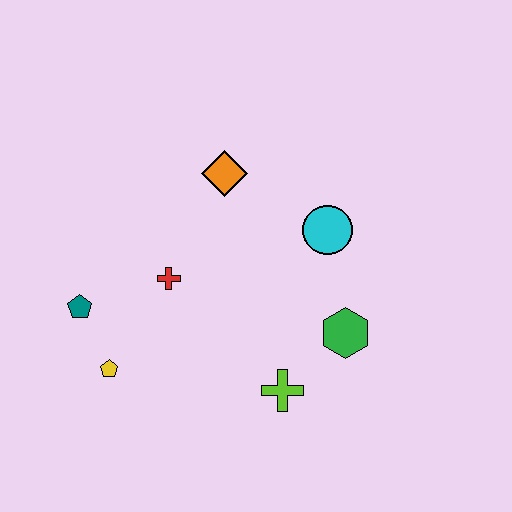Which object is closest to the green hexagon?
The lime cross is closest to the green hexagon.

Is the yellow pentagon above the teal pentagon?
No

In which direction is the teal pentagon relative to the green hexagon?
The teal pentagon is to the left of the green hexagon.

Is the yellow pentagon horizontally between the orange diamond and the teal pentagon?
Yes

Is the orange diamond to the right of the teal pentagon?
Yes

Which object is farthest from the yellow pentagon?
The cyan circle is farthest from the yellow pentagon.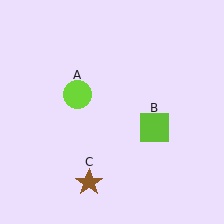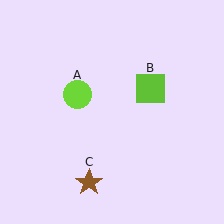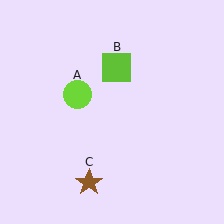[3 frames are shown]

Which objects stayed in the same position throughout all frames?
Lime circle (object A) and brown star (object C) remained stationary.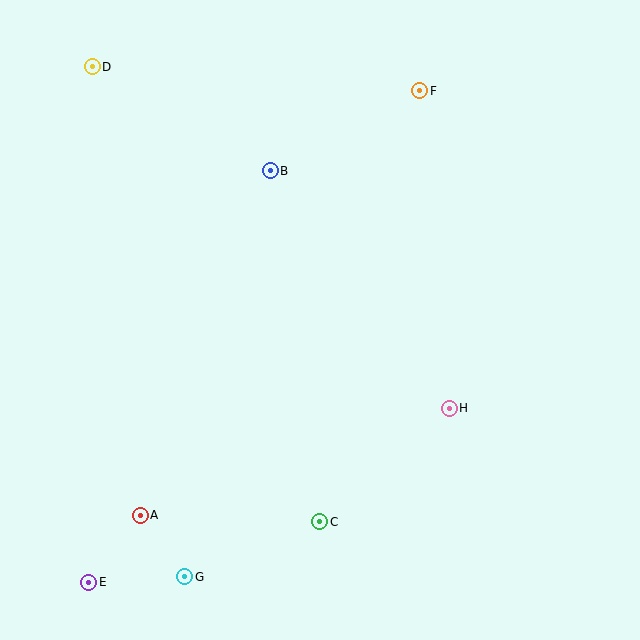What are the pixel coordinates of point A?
Point A is at (140, 515).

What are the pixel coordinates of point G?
Point G is at (185, 577).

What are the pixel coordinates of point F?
Point F is at (420, 91).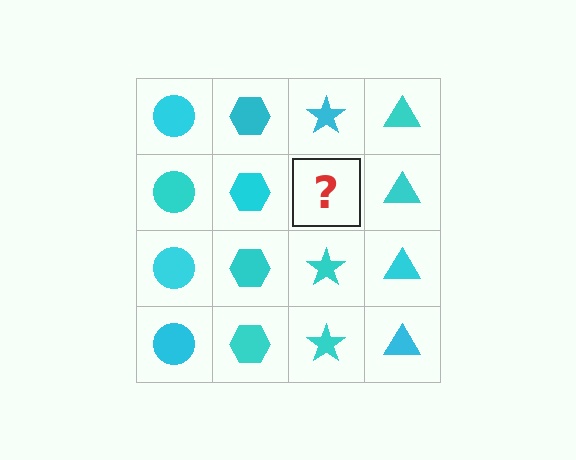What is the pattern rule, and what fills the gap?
The rule is that each column has a consistent shape. The gap should be filled with a cyan star.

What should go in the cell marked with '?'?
The missing cell should contain a cyan star.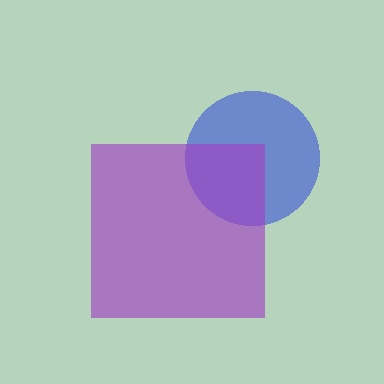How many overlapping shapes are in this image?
There are 2 overlapping shapes in the image.